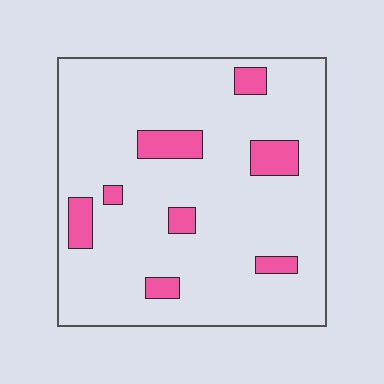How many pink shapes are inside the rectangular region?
8.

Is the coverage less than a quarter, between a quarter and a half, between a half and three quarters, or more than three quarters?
Less than a quarter.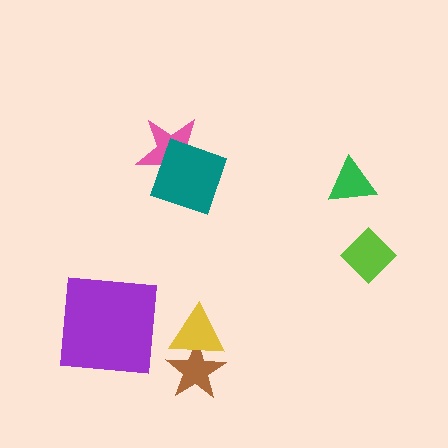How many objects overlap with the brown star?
1 object overlaps with the brown star.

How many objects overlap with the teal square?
1 object overlaps with the teal square.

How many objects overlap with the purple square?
0 objects overlap with the purple square.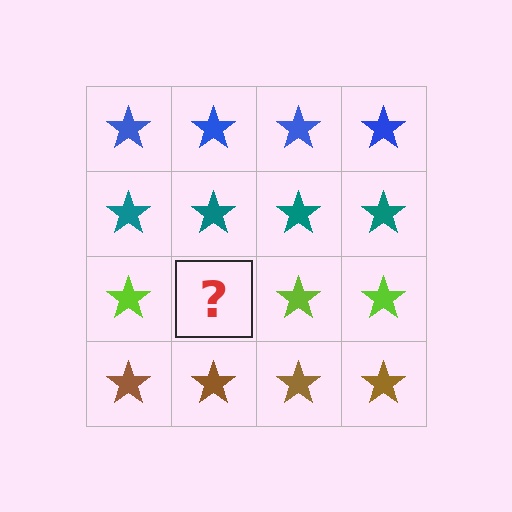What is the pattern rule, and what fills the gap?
The rule is that each row has a consistent color. The gap should be filled with a lime star.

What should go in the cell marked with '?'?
The missing cell should contain a lime star.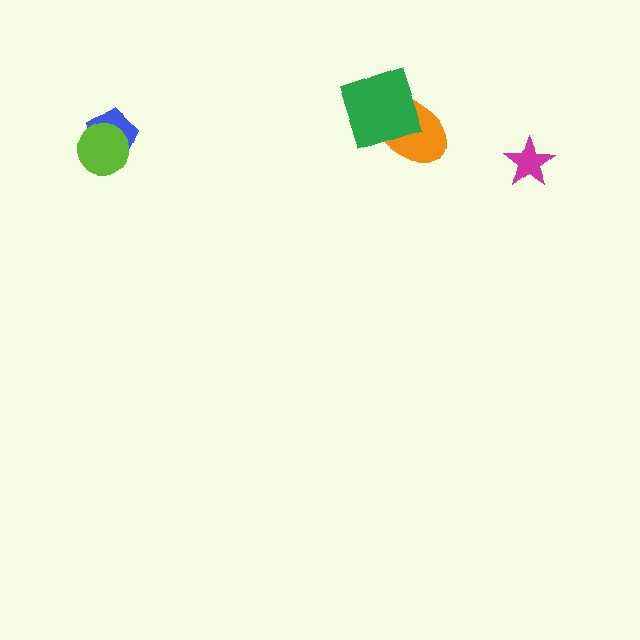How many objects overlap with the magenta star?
0 objects overlap with the magenta star.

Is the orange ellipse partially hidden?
Yes, it is partially covered by another shape.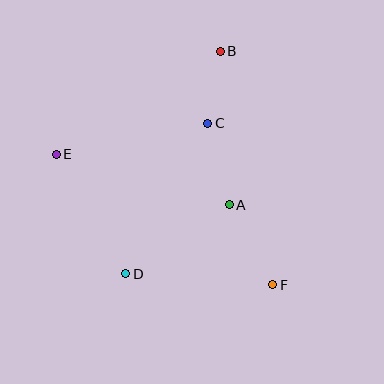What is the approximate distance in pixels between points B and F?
The distance between B and F is approximately 239 pixels.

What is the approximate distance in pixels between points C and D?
The distance between C and D is approximately 172 pixels.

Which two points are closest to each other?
Points B and C are closest to each other.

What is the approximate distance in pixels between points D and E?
The distance between D and E is approximately 138 pixels.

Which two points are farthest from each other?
Points E and F are farthest from each other.